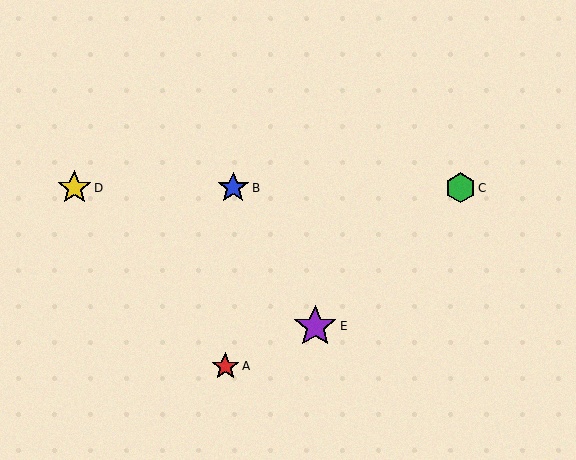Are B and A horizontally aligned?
No, B is at y≈188 and A is at y≈366.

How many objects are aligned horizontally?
3 objects (B, C, D) are aligned horizontally.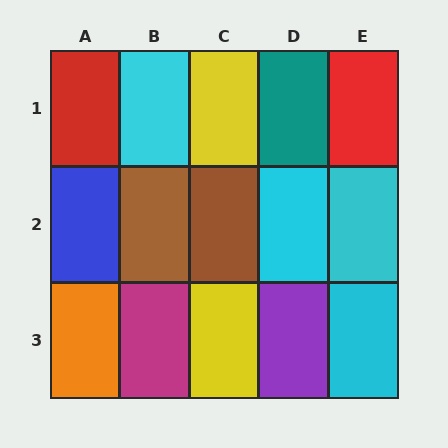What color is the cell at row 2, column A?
Blue.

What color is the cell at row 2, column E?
Cyan.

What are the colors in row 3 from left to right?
Orange, magenta, yellow, purple, cyan.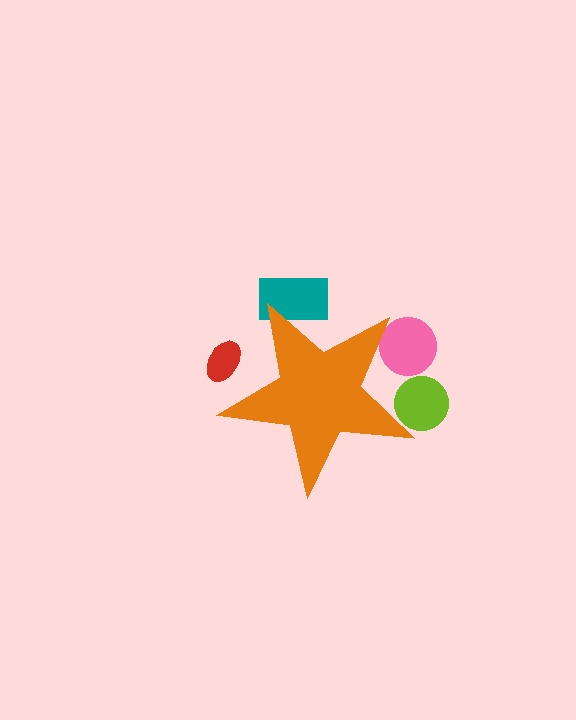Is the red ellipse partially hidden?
Yes, the red ellipse is partially hidden behind the orange star.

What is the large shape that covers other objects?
An orange star.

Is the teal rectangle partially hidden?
Yes, the teal rectangle is partially hidden behind the orange star.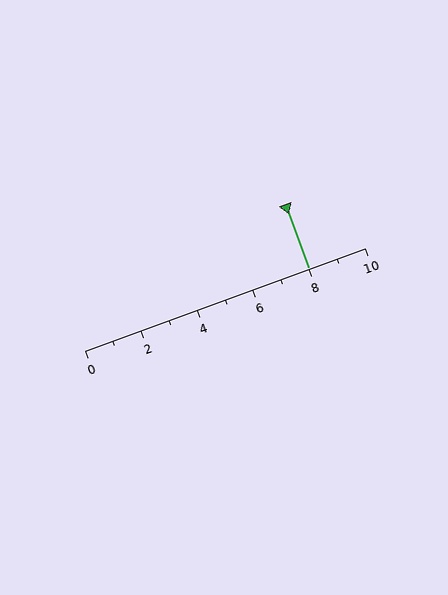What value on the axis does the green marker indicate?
The marker indicates approximately 8.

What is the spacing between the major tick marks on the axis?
The major ticks are spaced 2 apart.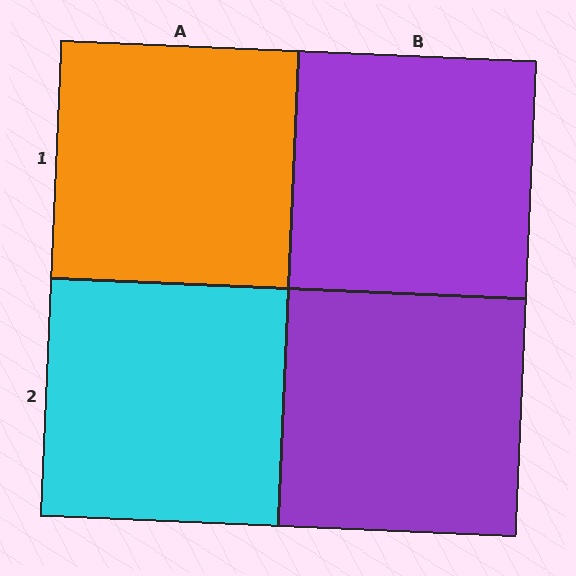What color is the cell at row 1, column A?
Orange.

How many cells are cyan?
1 cell is cyan.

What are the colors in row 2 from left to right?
Cyan, purple.